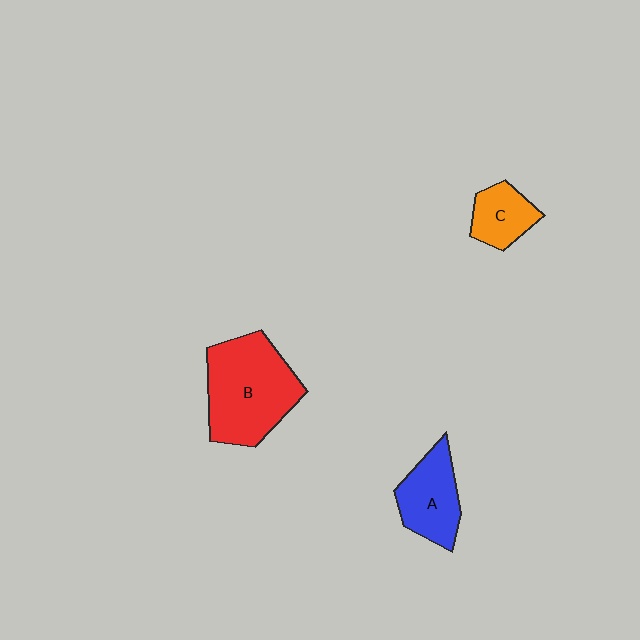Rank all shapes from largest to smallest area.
From largest to smallest: B (red), A (blue), C (orange).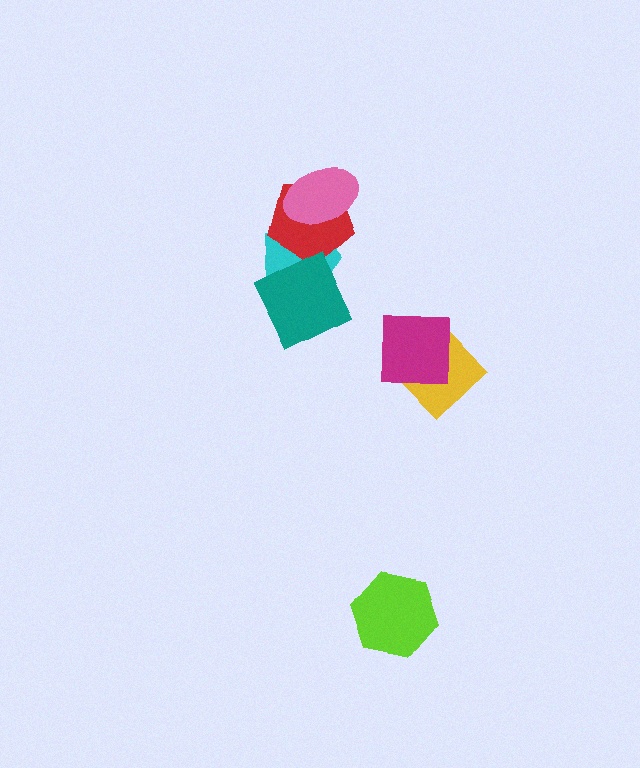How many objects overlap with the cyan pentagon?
3 objects overlap with the cyan pentagon.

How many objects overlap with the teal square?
1 object overlaps with the teal square.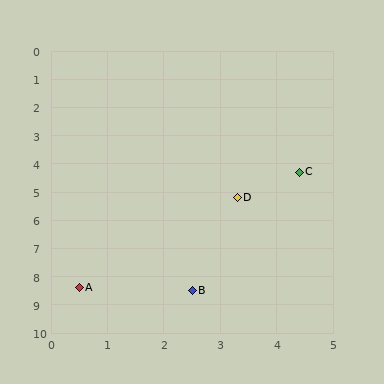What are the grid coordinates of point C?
Point C is at approximately (4.4, 4.3).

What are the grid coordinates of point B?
Point B is at approximately (2.5, 8.5).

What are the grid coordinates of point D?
Point D is at approximately (3.3, 5.2).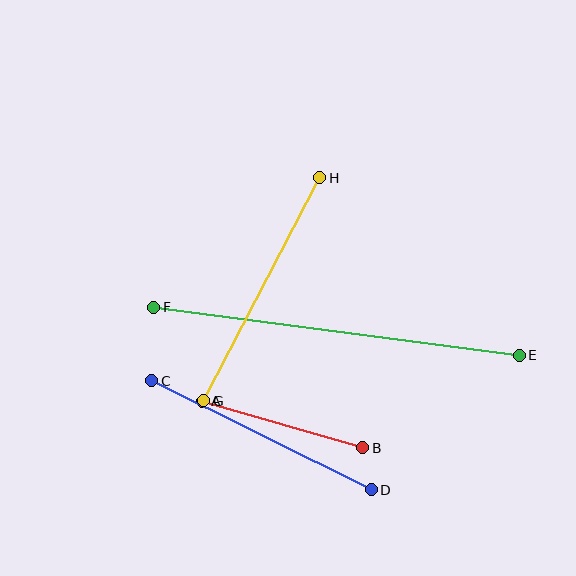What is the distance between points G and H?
The distance is approximately 251 pixels.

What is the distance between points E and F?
The distance is approximately 368 pixels.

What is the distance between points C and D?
The distance is approximately 245 pixels.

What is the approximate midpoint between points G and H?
The midpoint is at approximately (262, 289) pixels.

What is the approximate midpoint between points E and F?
The midpoint is at approximately (336, 331) pixels.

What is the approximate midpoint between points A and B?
The midpoint is at approximately (282, 425) pixels.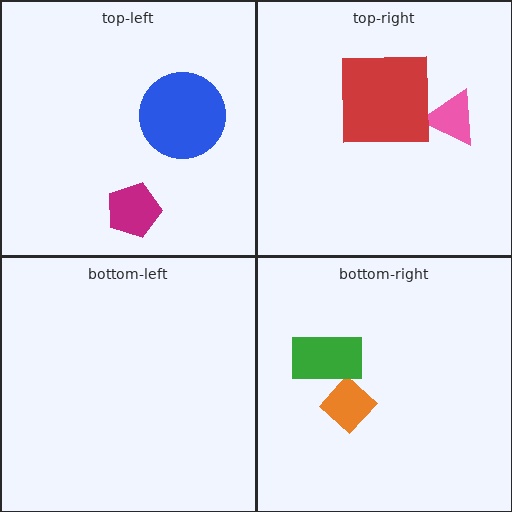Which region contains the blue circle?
The top-left region.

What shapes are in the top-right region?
The pink triangle, the red square.